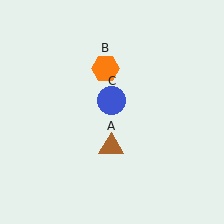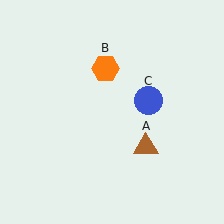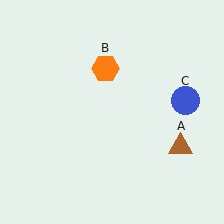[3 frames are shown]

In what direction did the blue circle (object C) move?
The blue circle (object C) moved right.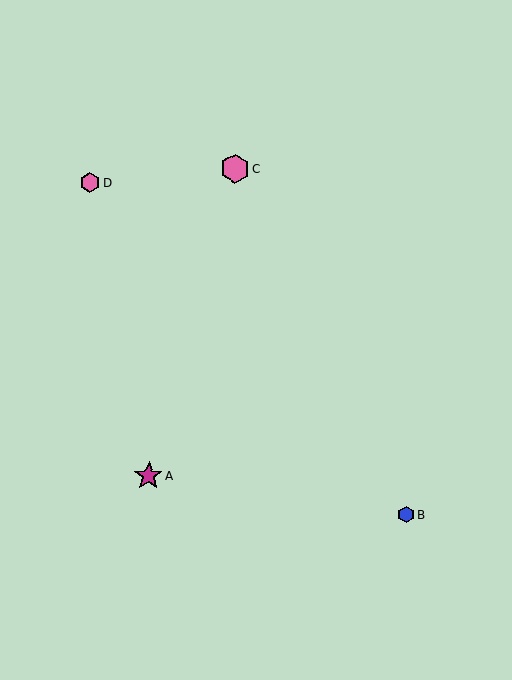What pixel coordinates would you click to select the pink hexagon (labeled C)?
Click at (235, 169) to select the pink hexagon C.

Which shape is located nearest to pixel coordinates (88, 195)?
The pink hexagon (labeled D) at (90, 183) is nearest to that location.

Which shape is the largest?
The pink hexagon (labeled C) is the largest.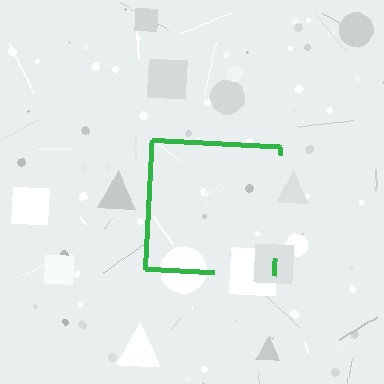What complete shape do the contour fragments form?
The contour fragments form a square.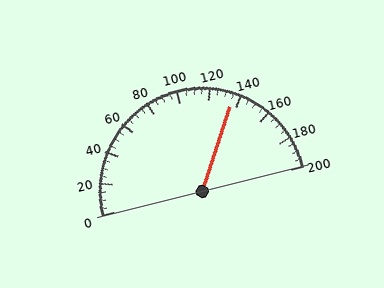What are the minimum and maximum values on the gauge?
The gauge ranges from 0 to 200.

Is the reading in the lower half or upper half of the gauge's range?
The reading is in the upper half of the range (0 to 200).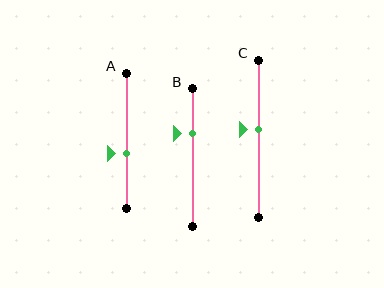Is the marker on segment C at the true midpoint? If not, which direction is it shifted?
No, the marker on segment C is shifted upward by about 6% of the segment length.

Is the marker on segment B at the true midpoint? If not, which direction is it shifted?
No, the marker on segment B is shifted upward by about 17% of the segment length.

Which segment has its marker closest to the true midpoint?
Segment C has its marker closest to the true midpoint.